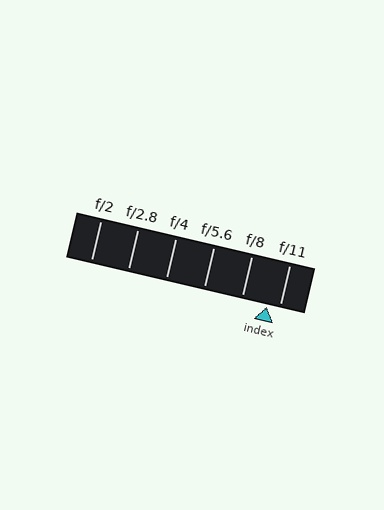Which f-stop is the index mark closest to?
The index mark is closest to f/11.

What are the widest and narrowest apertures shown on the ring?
The widest aperture shown is f/2 and the narrowest is f/11.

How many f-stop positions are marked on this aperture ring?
There are 6 f-stop positions marked.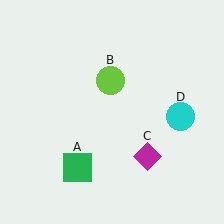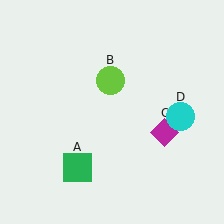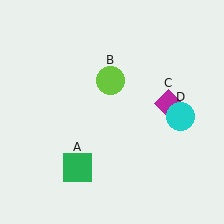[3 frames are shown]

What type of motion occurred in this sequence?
The magenta diamond (object C) rotated counterclockwise around the center of the scene.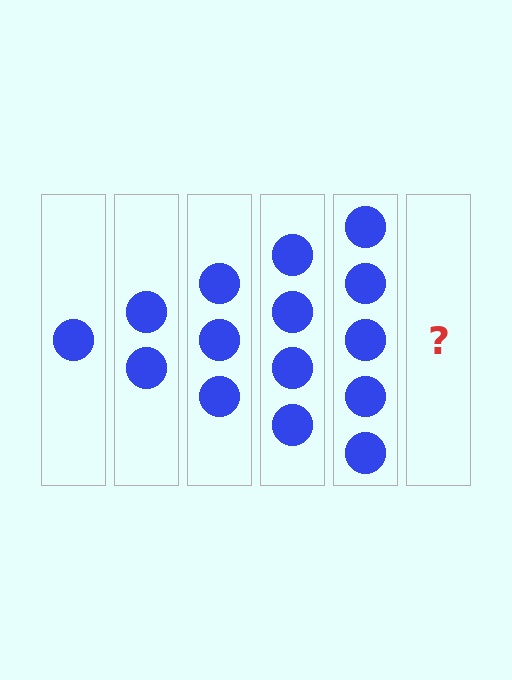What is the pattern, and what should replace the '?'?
The pattern is that each step adds one more circle. The '?' should be 6 circles.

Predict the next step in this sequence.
The next step is 6 circles.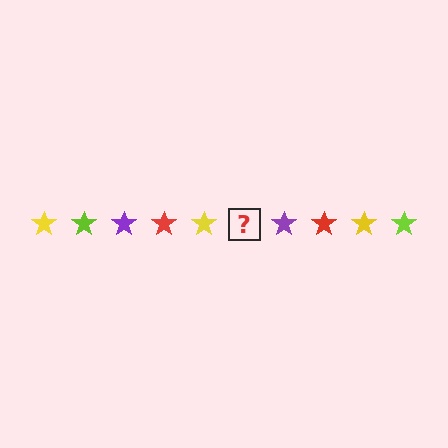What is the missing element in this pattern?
The missing element is a lime star.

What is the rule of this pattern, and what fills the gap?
The rule is that the pattern cycles through yellow, lime, purple, red stars. The gap should be filled with a lime star.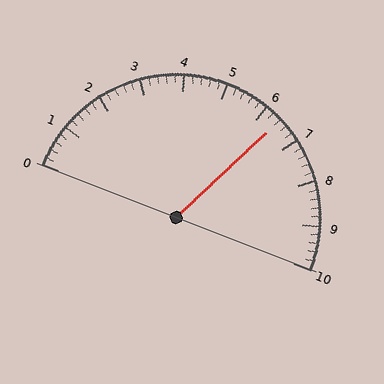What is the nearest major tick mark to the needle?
The nearest major tick mark is 6.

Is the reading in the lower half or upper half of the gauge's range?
The reading is in the upper half of the range (0 to 10).